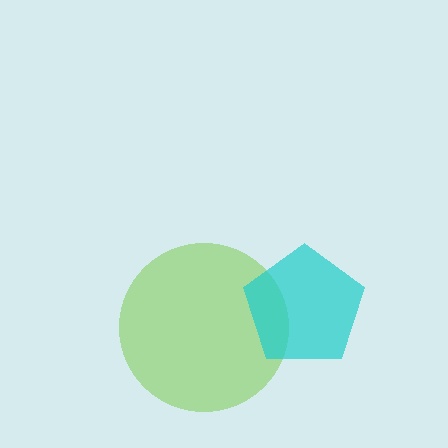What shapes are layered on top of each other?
The layered shapes are: a lime circle, a cyan pentagon.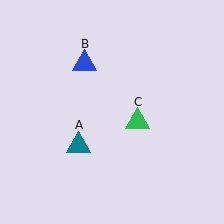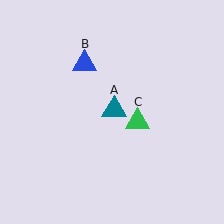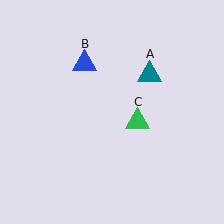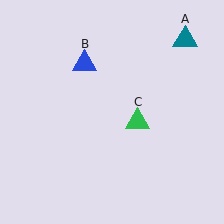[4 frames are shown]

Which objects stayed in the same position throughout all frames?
Blue triangle (object B) and green triangle (object C) remained stationary.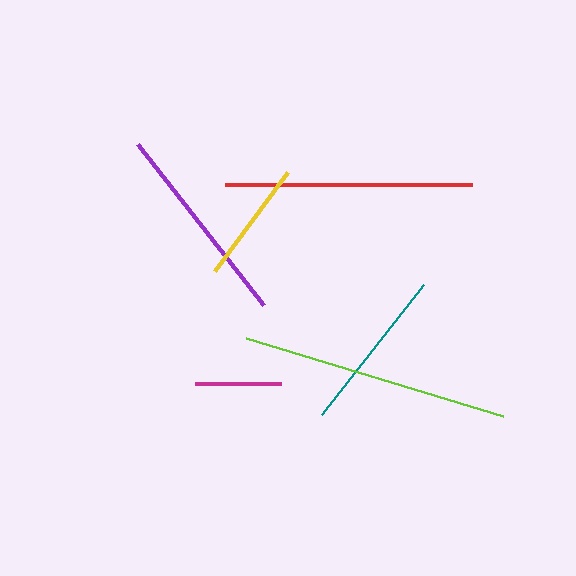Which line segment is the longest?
The lime line is the longest at approximately 269 pixels.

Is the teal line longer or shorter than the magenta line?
The teal line is longer than the magenta line.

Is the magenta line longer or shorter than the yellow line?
The yellow line is longer than the magenta line.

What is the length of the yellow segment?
The yellow segment is approximately 124 pixels long.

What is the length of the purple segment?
The purple segment is approximately 204 pixels long.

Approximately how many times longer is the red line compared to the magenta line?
The red line is approximately 2.9 times the length of the magenta line.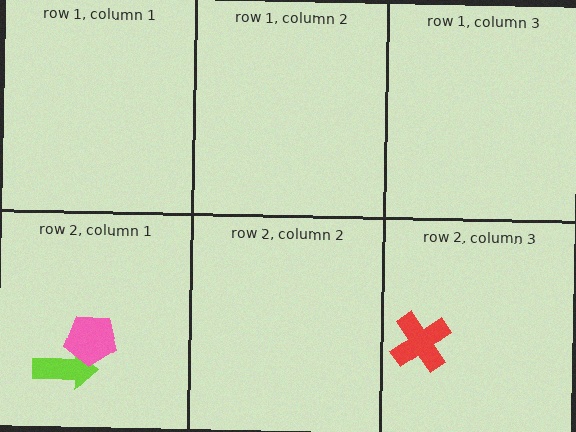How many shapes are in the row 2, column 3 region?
1.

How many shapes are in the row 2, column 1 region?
2.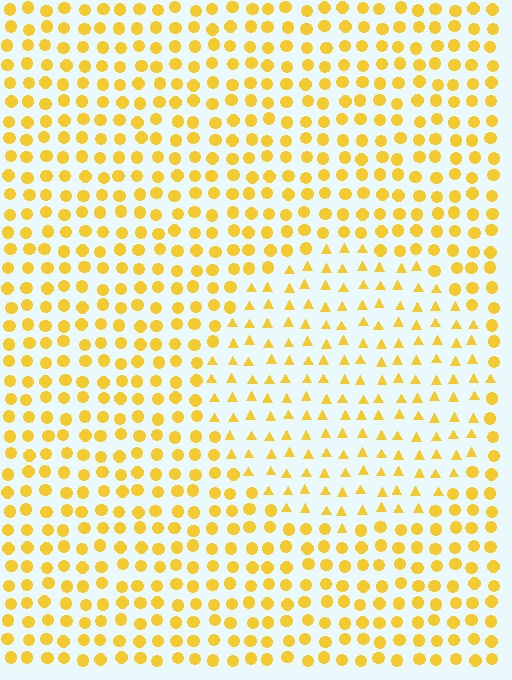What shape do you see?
I see a circle.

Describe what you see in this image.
The image is filled with small yellow elements arranged in a uniform grid. A circle-shaped region contains triangles, while the surrounding area contains circles. The boundary is defined purely by the change in element shape.